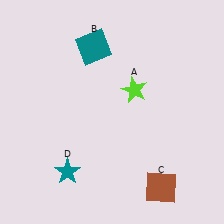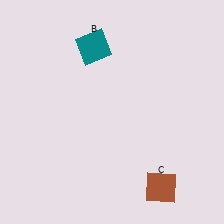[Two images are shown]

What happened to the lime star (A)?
The lime star (A) was removed in Image 2. It was in the top-right area of Image 1.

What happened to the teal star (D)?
The teal star (D) was removed in Image 2. It was in the bottom-left area of Image 1.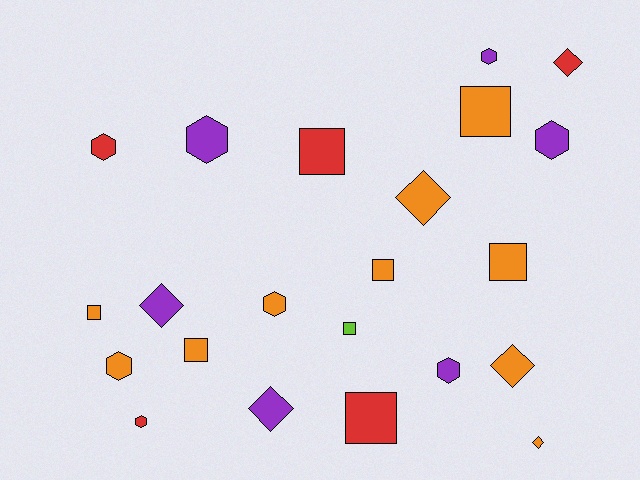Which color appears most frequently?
Orange, with 10 objects.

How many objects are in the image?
There are 22 objects.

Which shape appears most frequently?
Hexagon, with 8 objects.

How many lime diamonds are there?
There are no lime diamonds.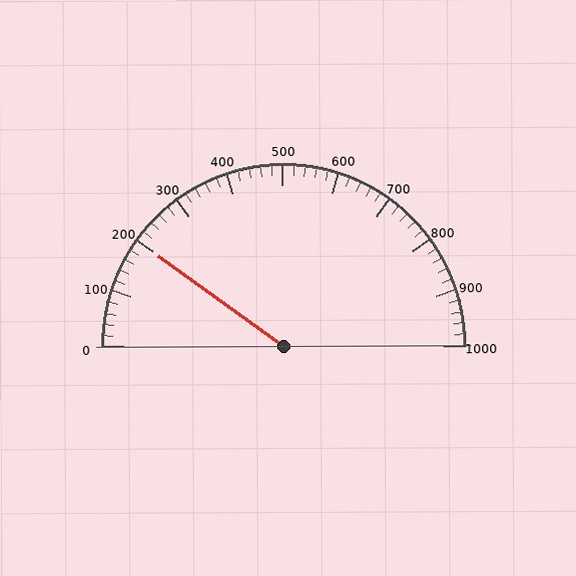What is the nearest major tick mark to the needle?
The nearest major tick mark is 200.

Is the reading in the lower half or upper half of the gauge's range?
The reading is in the lower half of the range (0 to 1000).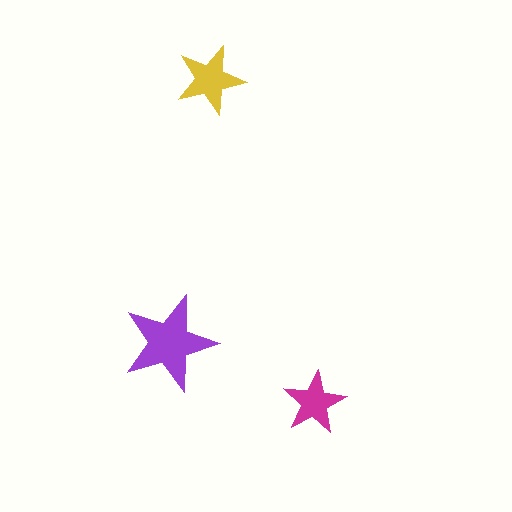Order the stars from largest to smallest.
the purple one, the yellow one, the magenta one.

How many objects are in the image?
There are 3 objects in the image.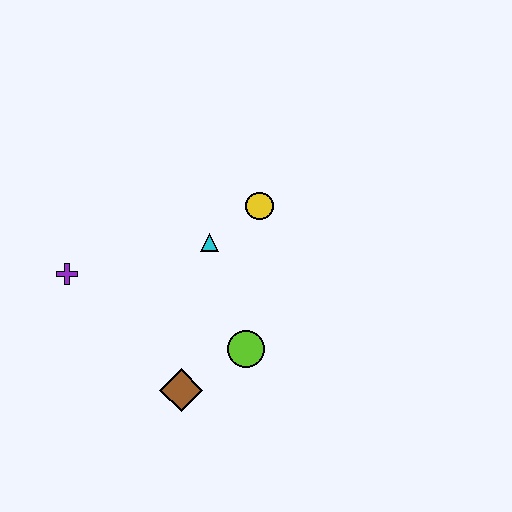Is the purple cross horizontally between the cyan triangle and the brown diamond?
No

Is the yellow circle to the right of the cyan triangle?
Yes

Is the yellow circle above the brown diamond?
Yes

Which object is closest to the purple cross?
The cyan triangle is closest to the purple cross.